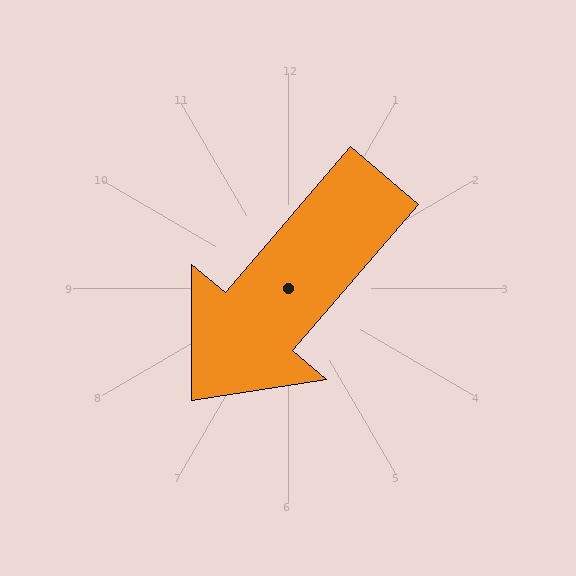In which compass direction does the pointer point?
Southwest.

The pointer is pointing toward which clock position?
Roughly 7 o'clock.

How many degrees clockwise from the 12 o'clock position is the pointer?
Approximately 221 degrees.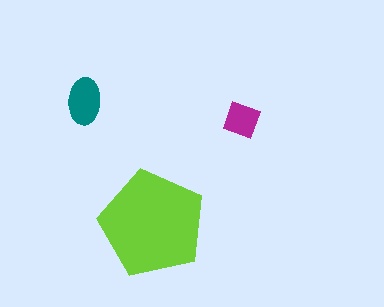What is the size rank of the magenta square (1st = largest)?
3rd.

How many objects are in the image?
There are 3 objects in the image.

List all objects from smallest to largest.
The magenta square, the teal ellipse, the lime pentagon.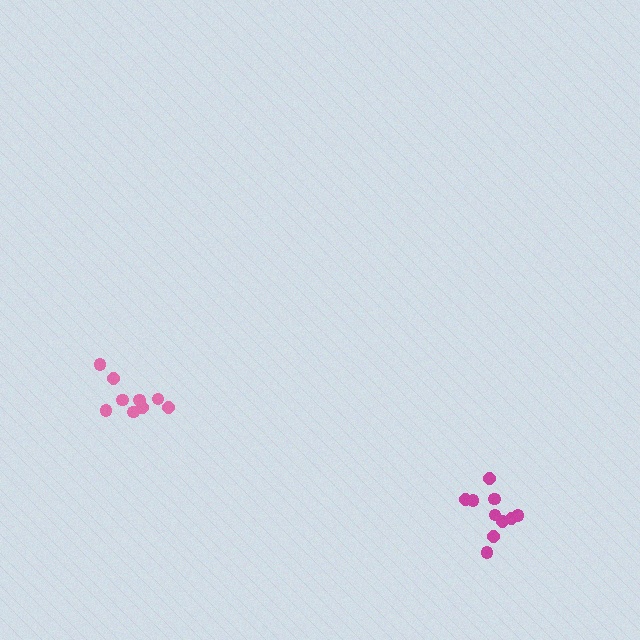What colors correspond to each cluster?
The clusters are colored: magenta, pink.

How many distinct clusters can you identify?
There are 2 distinct clusters.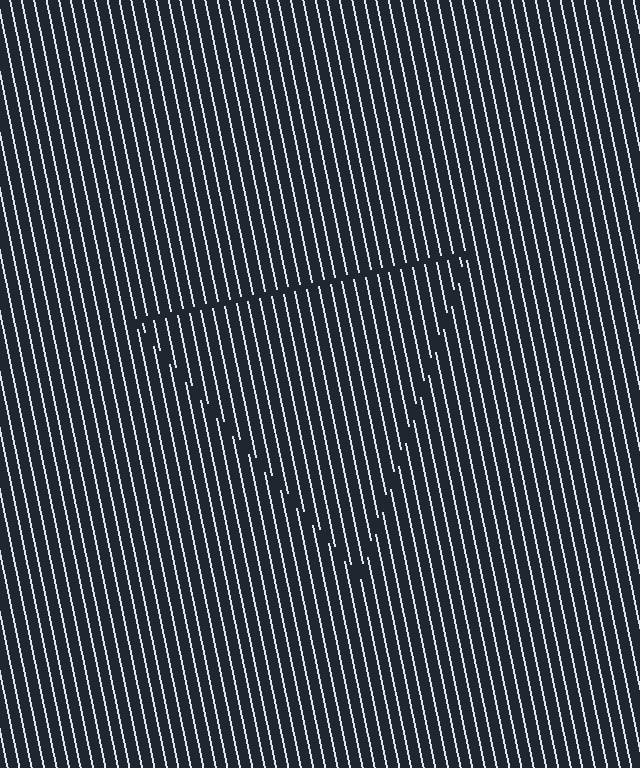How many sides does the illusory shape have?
3 sides — the line-ends trace a triangle.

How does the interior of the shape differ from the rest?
The interior of the shape contains the same grating, shifted by half a period — the contour is defined by the phase discontinuity where line-ends from the inner and outer gratings abut.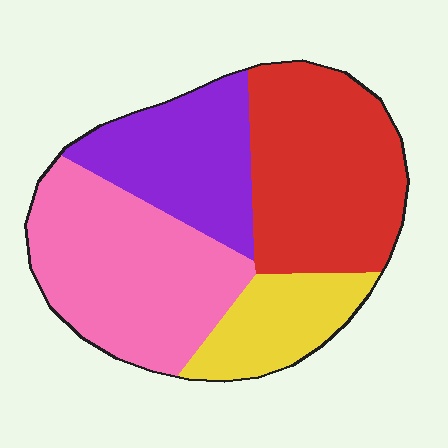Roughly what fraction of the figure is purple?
Purple takes up between a sixth and a third of the figure.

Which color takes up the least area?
Yellow, at roughly 15%.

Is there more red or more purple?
Red.